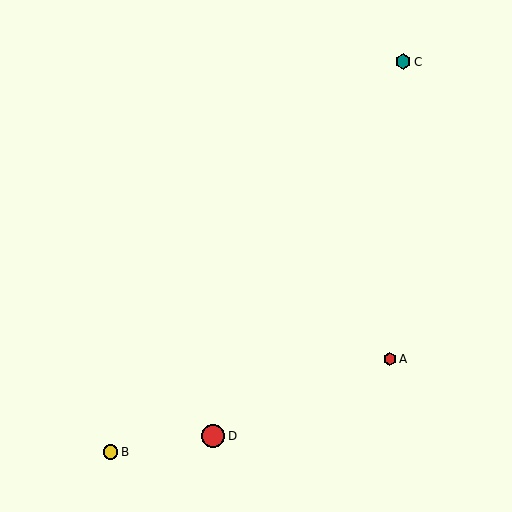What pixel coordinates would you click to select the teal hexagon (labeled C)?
Click at (403, 62) to select the teal hexagon C.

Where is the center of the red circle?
The center of the red circle is at (213, 436).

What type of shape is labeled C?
Shape C is a teal hexagon.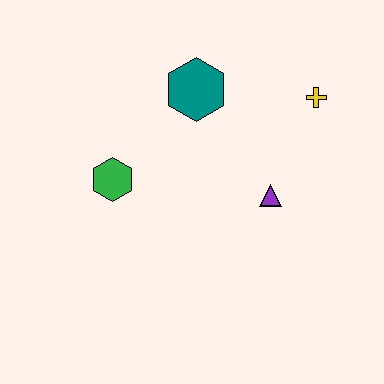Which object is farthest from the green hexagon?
The yellow cross is farthest from the green hexagon.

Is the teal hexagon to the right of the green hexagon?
Yes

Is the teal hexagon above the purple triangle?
Yes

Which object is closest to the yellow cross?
The purple triangle is closest to the yellow cross.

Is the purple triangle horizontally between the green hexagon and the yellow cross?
Yes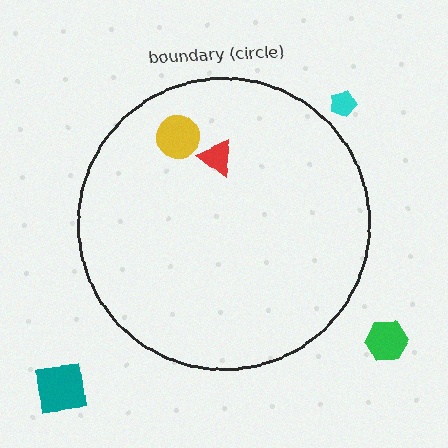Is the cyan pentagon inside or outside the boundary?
Outside.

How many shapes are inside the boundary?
2 inside, 3 outside.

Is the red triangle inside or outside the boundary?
Inside.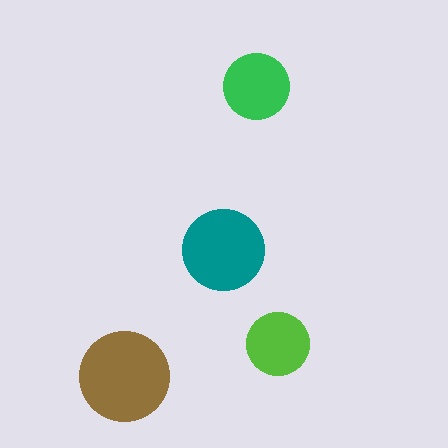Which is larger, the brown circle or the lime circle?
The brown one.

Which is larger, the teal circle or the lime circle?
The teal one.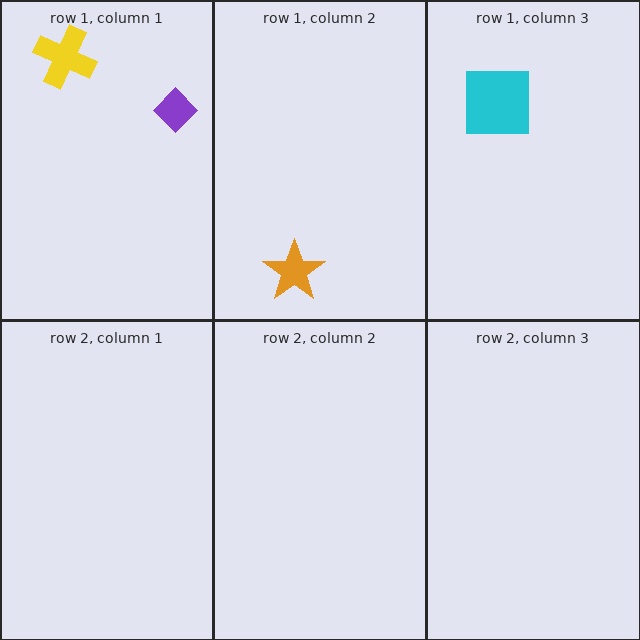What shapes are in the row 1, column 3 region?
The cyan square.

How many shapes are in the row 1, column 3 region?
1.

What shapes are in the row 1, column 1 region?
The purple diamond, the yellow cross.